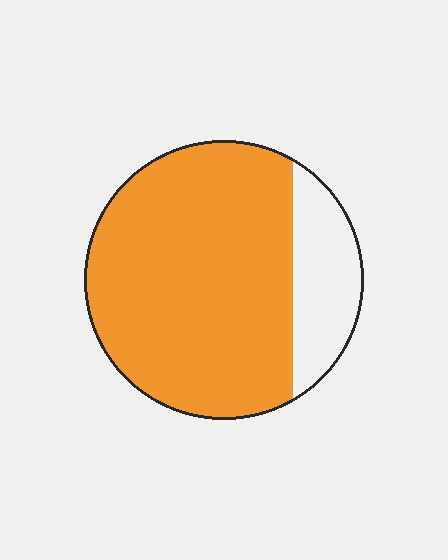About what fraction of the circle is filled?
About four fifths (4/5).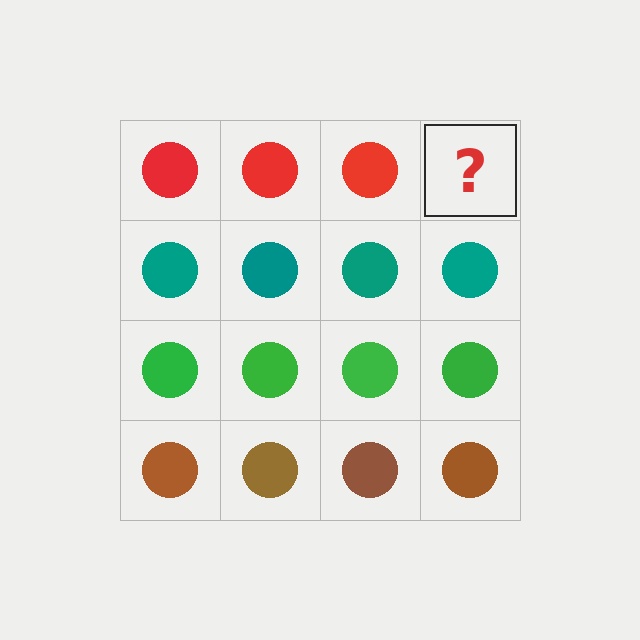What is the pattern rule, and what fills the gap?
The rule is that each row has a consistent color. The gap should be filled with a red circle.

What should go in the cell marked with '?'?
The missing cell should contain a red circle.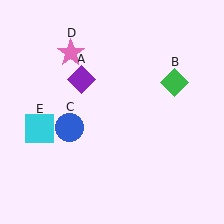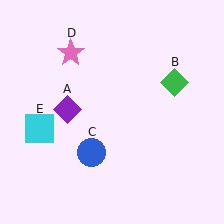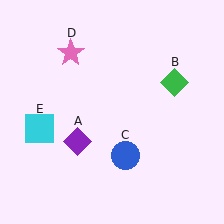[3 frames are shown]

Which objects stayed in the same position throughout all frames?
Green diamond (object B) and pink star (object D) and cyan square (object E) remained stationary.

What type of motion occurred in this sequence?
The purple diamond (object A), blue circle (object C) rotated counterclockwise around the center of the scene.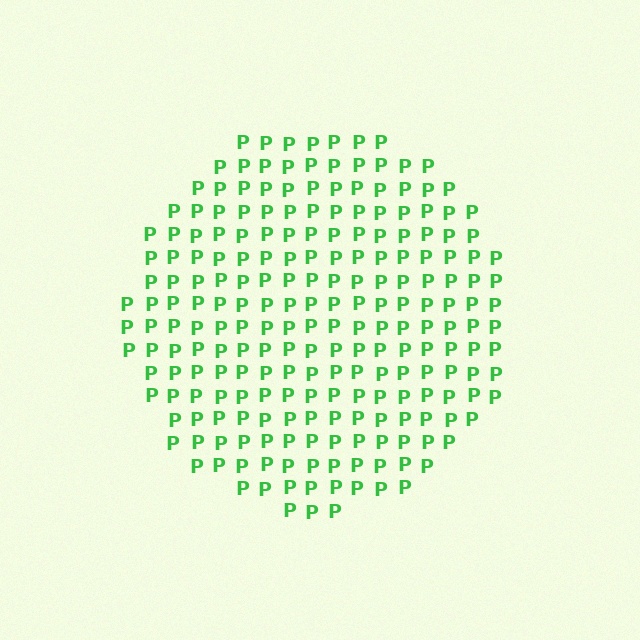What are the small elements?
The small elements are letter P's.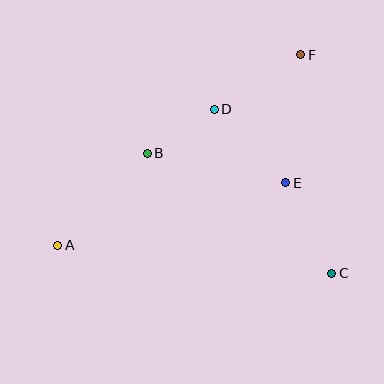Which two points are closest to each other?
Points B and D are closest to each other.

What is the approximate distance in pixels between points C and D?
The distance between C and D is approximately 202 pixels.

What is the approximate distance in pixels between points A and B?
The distance between A and B is approximately 128 pixels.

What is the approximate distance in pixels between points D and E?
The distance between D and E is approximately 103 pixels.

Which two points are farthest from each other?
Points A and F are farthest from each other.